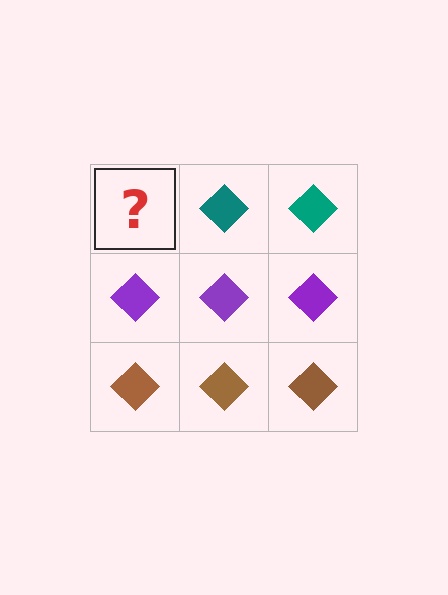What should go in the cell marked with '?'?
The missing cell should contain a teal diamond.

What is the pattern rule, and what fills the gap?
The rule is that each row has a consistent color. The gap should be filled with a teal diamond.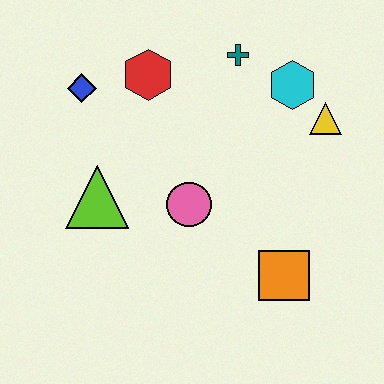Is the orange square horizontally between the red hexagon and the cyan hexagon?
Yes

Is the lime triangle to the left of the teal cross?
Yes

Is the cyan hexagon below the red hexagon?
Yes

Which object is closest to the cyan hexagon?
The yellow triangle is closest to the cyan hexagon.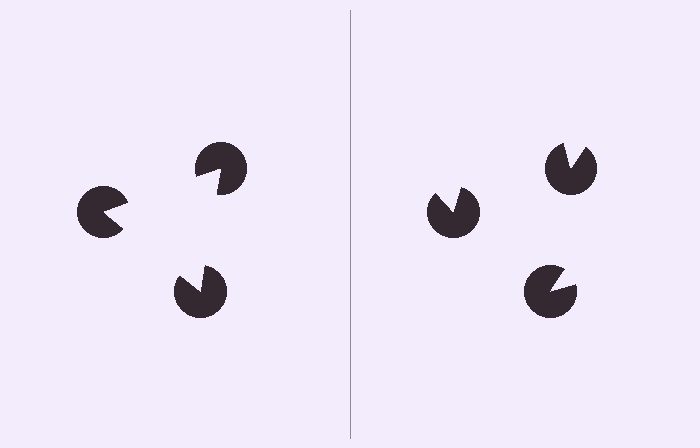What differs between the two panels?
The pac-man discs are positioned identically on both sides; only the wedge orientations differ. On the left they align to a triangle; on the right they are misaligned.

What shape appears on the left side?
An illusory triangle.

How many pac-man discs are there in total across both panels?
6 — 3 on each side.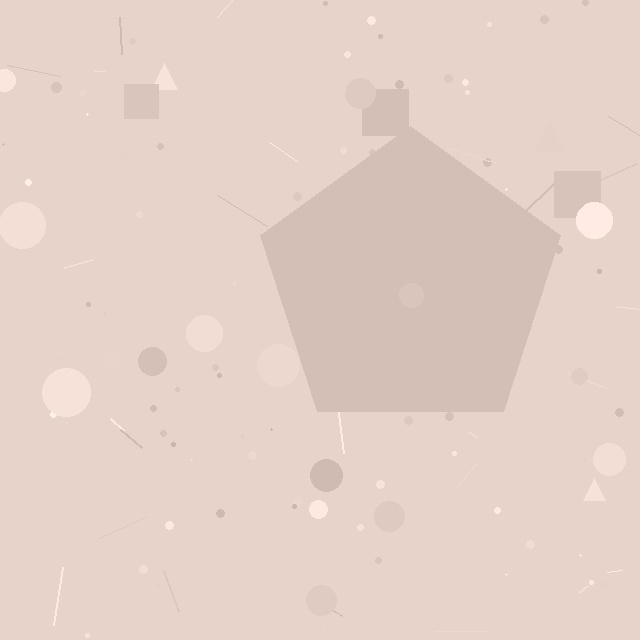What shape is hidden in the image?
A pentagon is hidden in the image.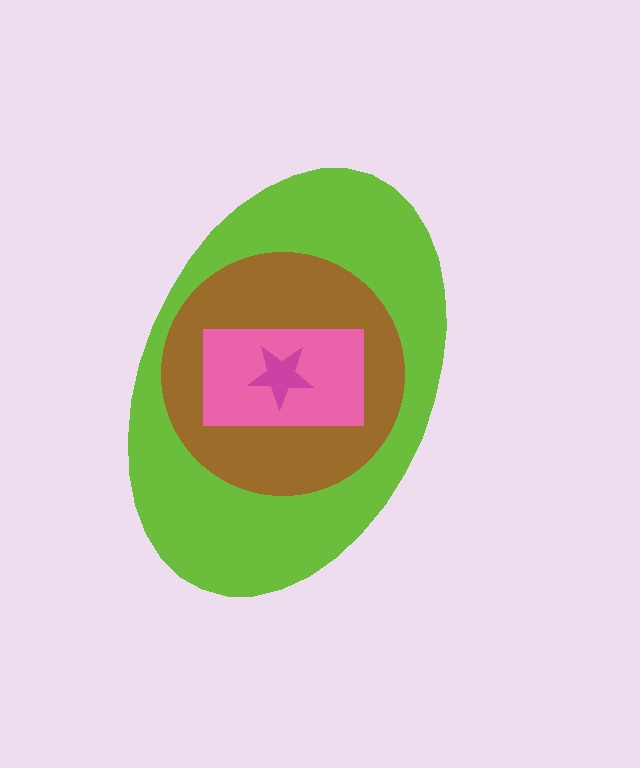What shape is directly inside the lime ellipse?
The brown circle.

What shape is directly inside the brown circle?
The pink rectangle.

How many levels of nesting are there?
4.